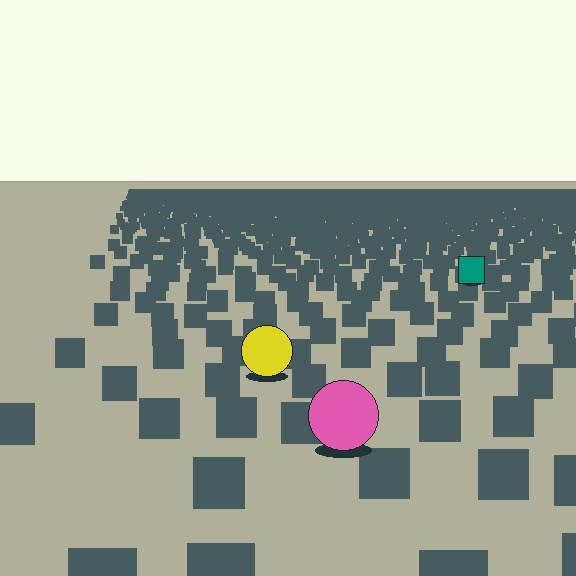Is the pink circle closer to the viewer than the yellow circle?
Yes. The pink circle is closer — you can tell from the texture gradient: the ground texture is coarser near it.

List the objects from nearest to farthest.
From nearest to farthest: the pink circle, the yellow circle, the teal square.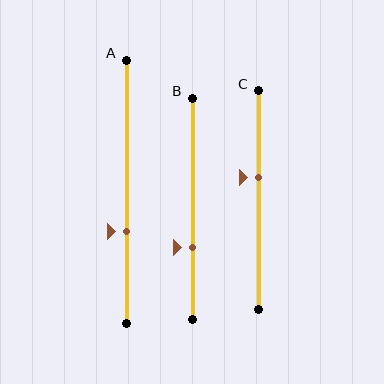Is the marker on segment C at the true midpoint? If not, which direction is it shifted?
No, the marker on segment C is shifted upward by about 10% of the segment length.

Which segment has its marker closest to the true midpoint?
Segment C has its marker closest to the true midpoint.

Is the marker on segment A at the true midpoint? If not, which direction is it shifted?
No, the marker on segment A is shifted downward by about 15% of the segment length.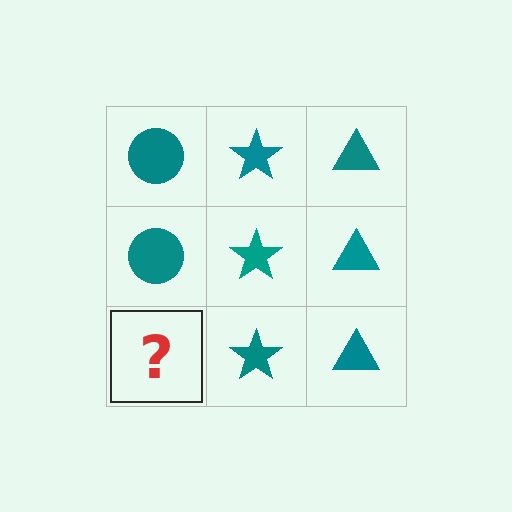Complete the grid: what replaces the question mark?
The question mark should be replaced with a teal circle.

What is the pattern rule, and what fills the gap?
The rule is that each column has a consistent shape. The gap should be filled with a teal circle.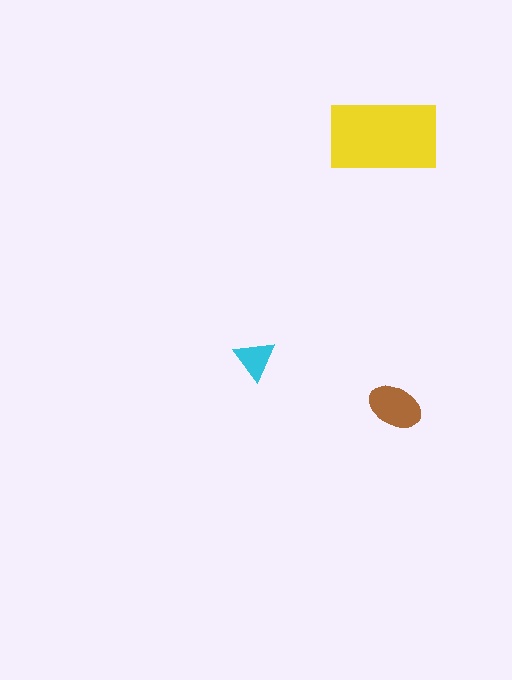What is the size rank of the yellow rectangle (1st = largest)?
1st.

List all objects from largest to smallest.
The yellow rectangle, the brown ellipse, the cyan triangle.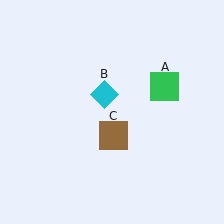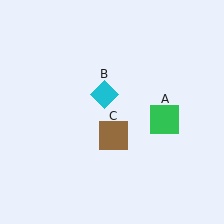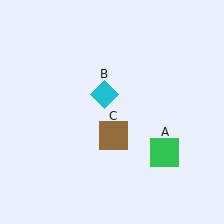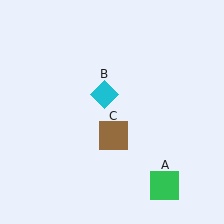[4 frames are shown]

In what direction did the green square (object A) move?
The green square (object A) moved down.